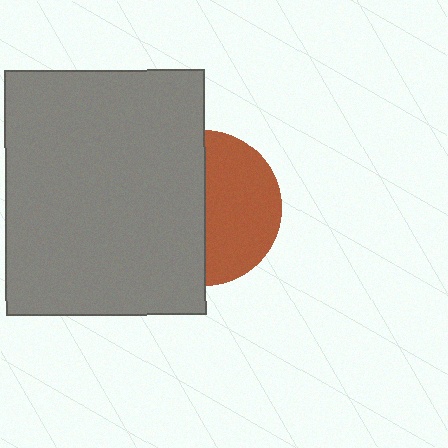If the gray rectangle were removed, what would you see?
You would see the complete brown circle.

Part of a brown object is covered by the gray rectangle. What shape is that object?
It is a circle.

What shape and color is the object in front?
The object in front is a gray rectangle.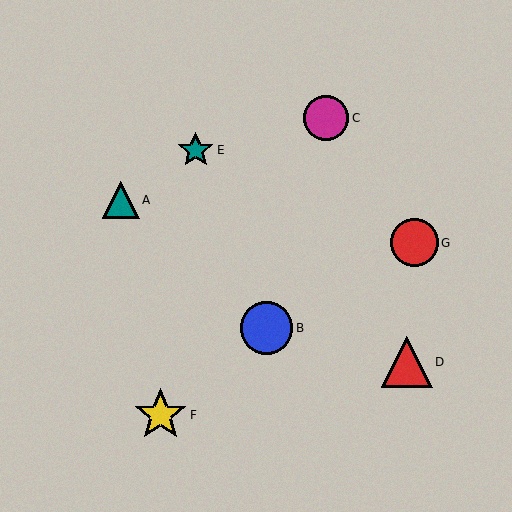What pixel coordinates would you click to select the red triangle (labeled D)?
Click at (407, 362) to select the red triangle D.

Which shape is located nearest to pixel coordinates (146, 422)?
The yellow star (labeled F) at (160, 415) is nearest to that location.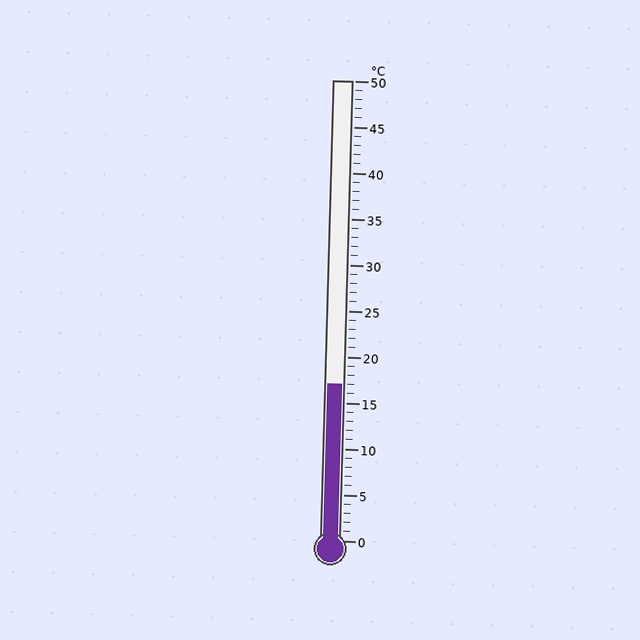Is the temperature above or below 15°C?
The temperature is above 15°C.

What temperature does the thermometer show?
The thermometer shows approximately 17°C.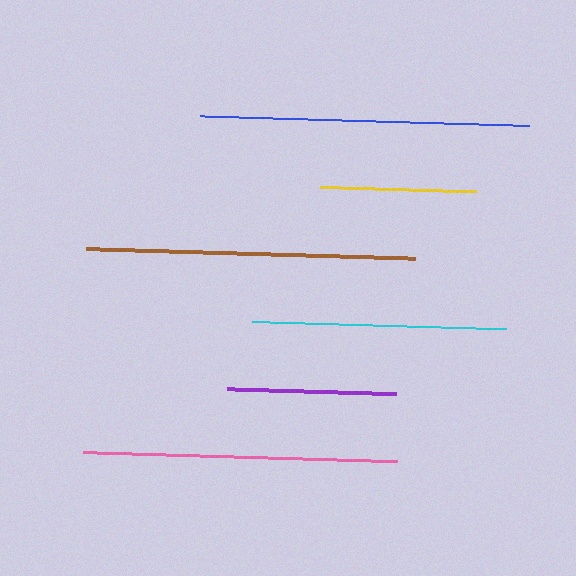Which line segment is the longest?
The blue line is the longest at approximately 329 pixels.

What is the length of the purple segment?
The purple segment is approximately 169 pixels long.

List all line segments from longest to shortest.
From longest to shortest: blue, brown, pink, cyan, purple, yellow.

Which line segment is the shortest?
The yellow line is the shortest at approximately 156 pixels.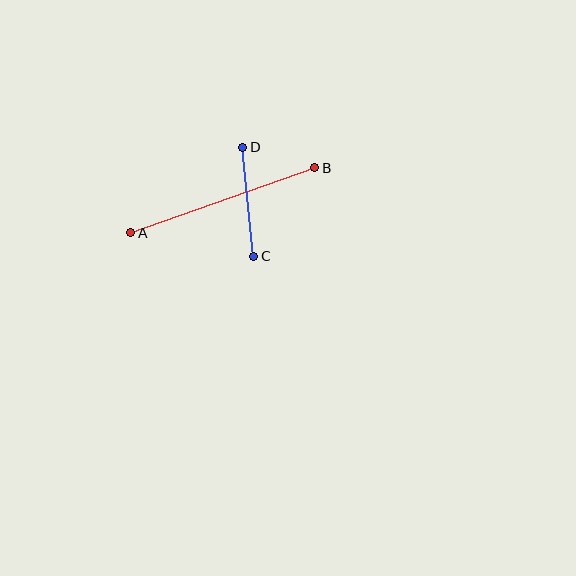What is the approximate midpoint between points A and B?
The midpoint is at approximately (223, 200) pixels.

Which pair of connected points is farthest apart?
Points A and B are farthest apart.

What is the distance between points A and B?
The distance is approximately 195 pixels.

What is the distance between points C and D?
The distance is approximately 110 pixels.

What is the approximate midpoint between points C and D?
The midpoint is at approximately (248, 202) pixels.